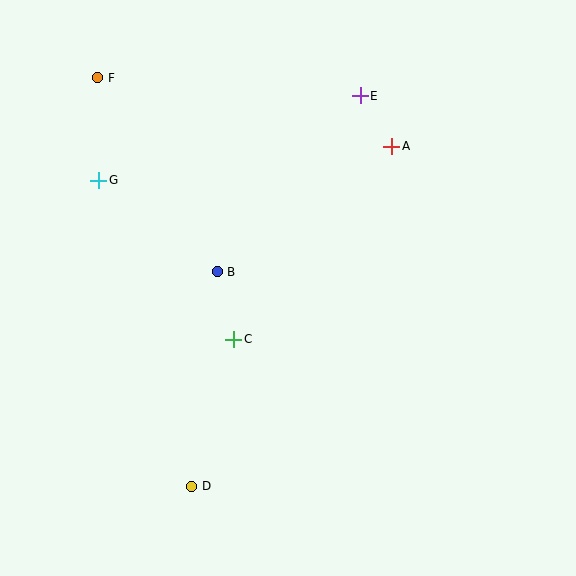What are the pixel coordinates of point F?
Point F is at (98, 78).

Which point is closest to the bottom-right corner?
Point D is closest to the bottom-right corner.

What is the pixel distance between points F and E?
The distance between F and E is 263 pixels.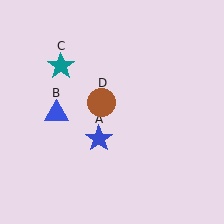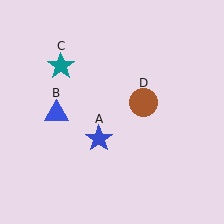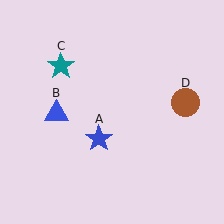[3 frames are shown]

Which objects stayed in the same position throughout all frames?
Blue star (object A) and blue triangle (object B) and teal star (object C) remained stationary.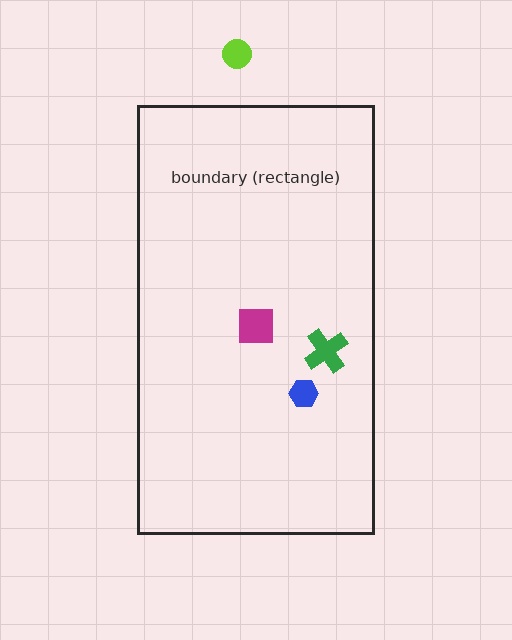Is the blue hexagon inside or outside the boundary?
Inside.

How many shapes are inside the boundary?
3 inside, 1 outside.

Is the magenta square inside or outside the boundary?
Inside.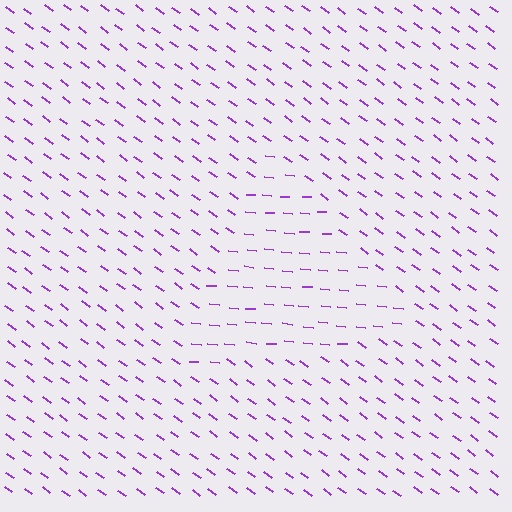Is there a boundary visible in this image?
Yes, there is a texture boundary formed by a change in line orientation.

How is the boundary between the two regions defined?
The boundary is defined purely by a change in line orientation (approximately 30 degrees difference). All lines are the same color and thickness.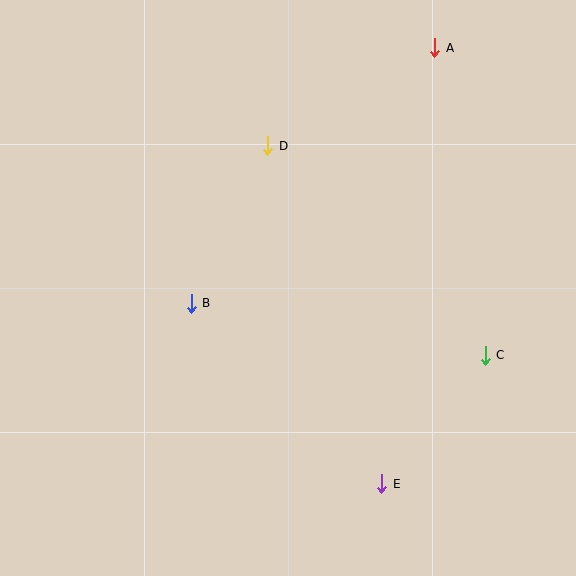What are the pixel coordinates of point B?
Point B is at (191, 303).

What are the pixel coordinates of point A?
Point A is at (435, 48).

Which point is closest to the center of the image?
Point B at (191, 303) is closest to the center.